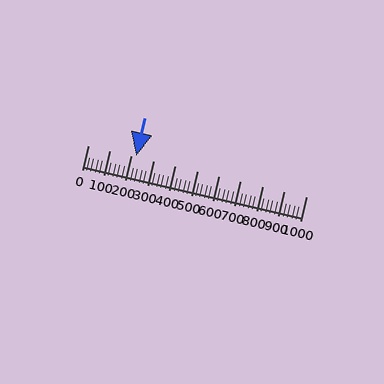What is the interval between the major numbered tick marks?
The major tick marks are spaced 100 units apart.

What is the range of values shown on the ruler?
The ruler shows values from 0 to 1000.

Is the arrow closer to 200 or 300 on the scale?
The arrow is closer to 200.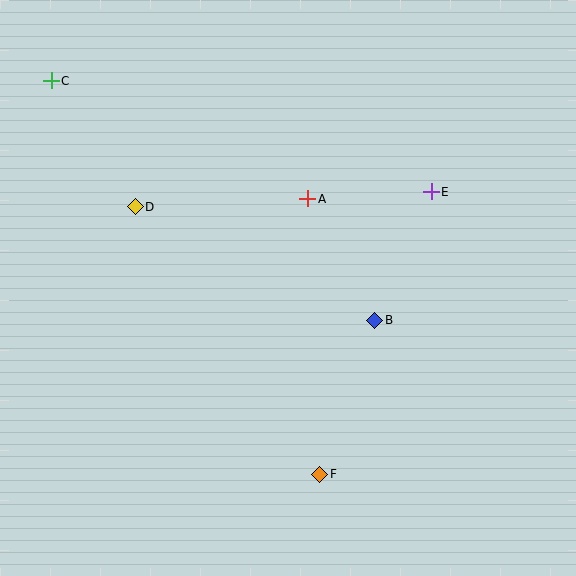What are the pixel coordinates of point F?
Point F is at (320, 474).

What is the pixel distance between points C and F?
The distance between C and F is 477 pixels.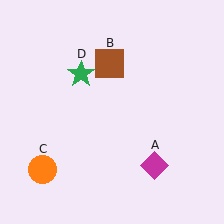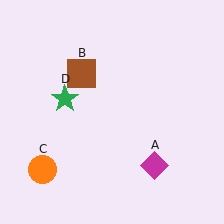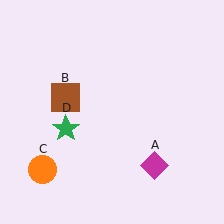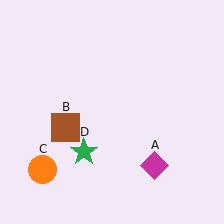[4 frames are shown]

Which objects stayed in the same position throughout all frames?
Magenta diamond (object A) and orange circle (object C) remained stationary.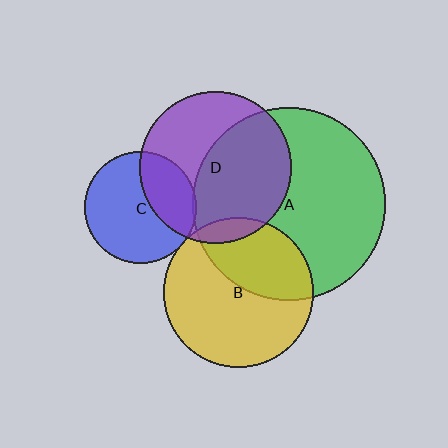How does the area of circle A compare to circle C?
Approximately 3.0 times.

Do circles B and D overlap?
Yes.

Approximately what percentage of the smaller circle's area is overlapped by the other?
Approximately 5%.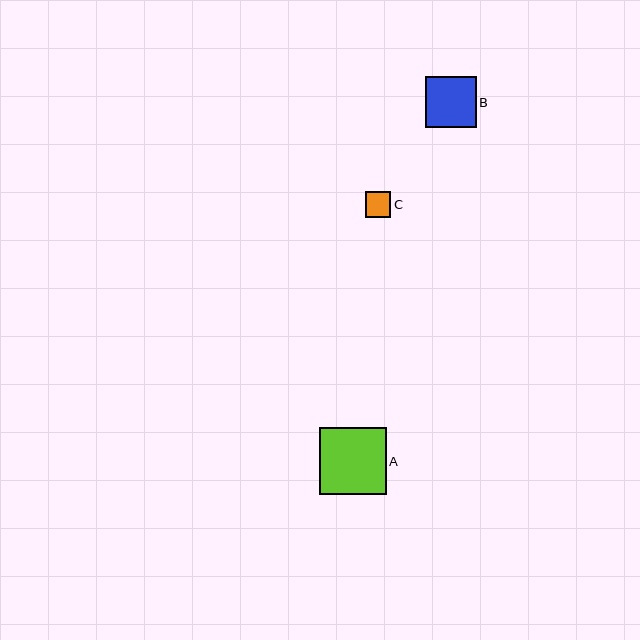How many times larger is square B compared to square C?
Square B is approximately 2.0 times the size of square C.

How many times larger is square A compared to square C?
Square A is approximately 2.6 times the size of square C.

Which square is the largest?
Square A is the largest with a size of approximately 67 pixels.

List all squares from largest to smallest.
From largest to smallest: A, B, C.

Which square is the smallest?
Square C is the smallest with a size of approximately 25 pixels.